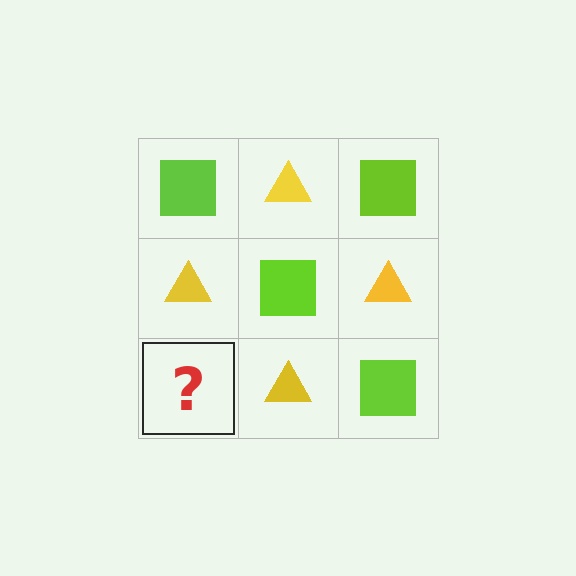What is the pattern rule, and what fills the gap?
The rule is that it alternates lime square and yellow triangle in a checkerboard pattern. The gap should be filled with a lime square.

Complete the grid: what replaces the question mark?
The question mark should be replaced with a lime square.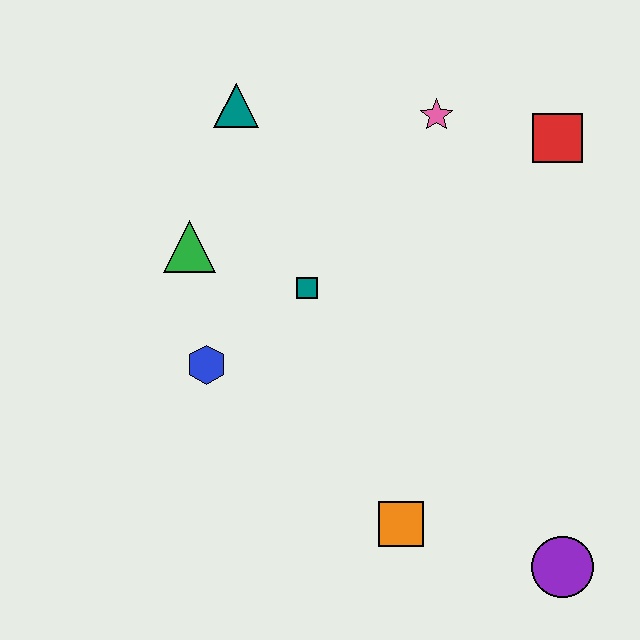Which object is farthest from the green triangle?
The purple circle is farthest from the green triangle.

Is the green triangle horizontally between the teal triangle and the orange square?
No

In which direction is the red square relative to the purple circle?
The red square is above the purple circle.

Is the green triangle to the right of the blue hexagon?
No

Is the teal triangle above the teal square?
Yes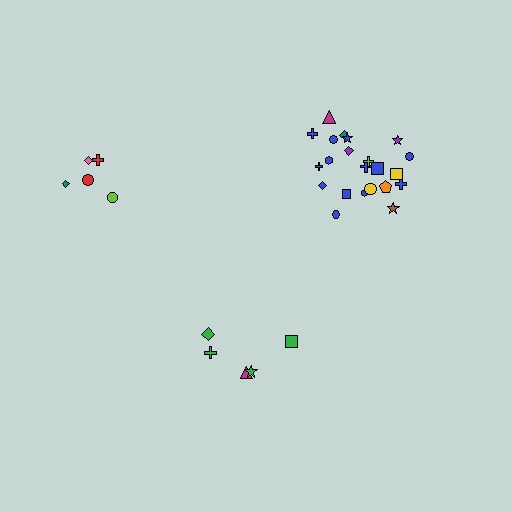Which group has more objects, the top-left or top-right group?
The top-right group.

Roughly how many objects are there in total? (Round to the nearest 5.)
Roughly 30 objects in total.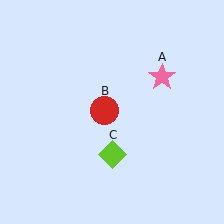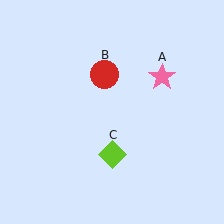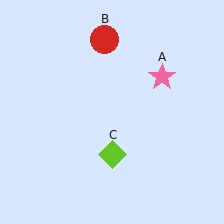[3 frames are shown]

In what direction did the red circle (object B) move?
The red circle (object B) moved up.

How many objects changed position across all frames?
1 object changed position: red circle (object B).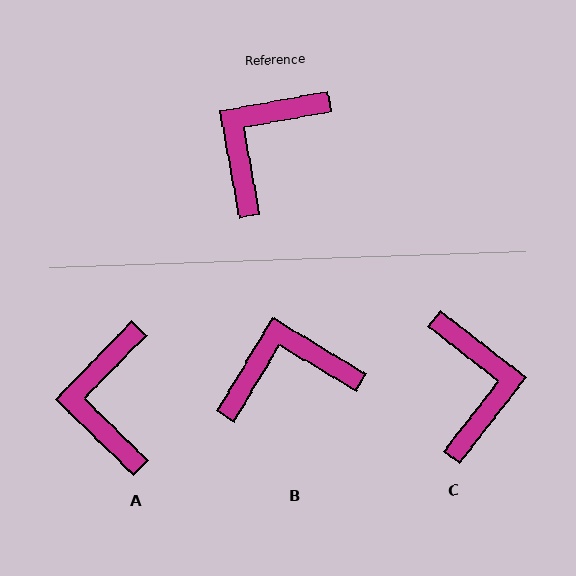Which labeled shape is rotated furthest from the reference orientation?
C, about 138 degrees away.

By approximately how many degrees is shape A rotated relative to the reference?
Approximately 36 degrees counter-clockwise.